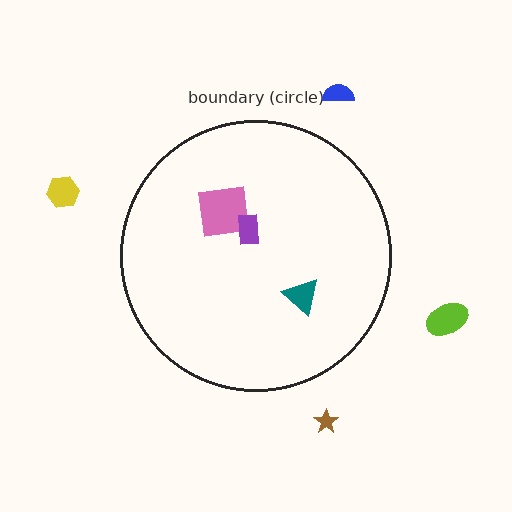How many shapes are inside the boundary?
3 inside, 4 outside.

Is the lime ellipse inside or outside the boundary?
Outside.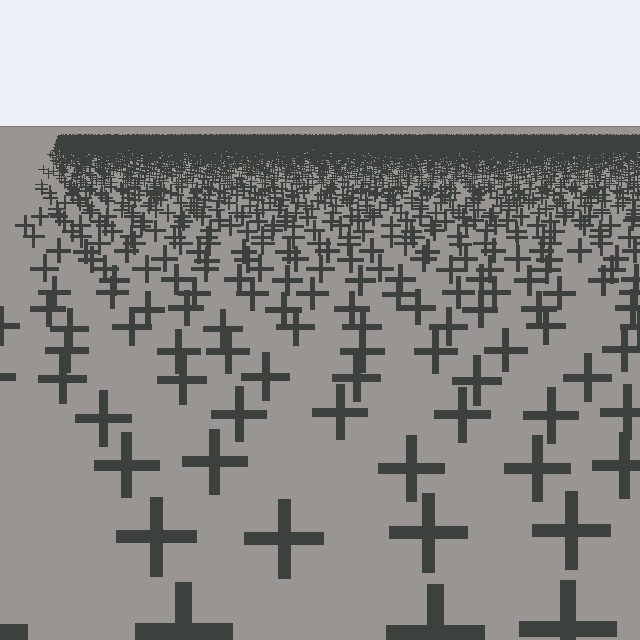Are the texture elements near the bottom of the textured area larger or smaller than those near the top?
Larger. Near the bottom, elements are closer to the viewer and appear at a bigger on-screen size.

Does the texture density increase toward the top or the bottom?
Density increases toward the top.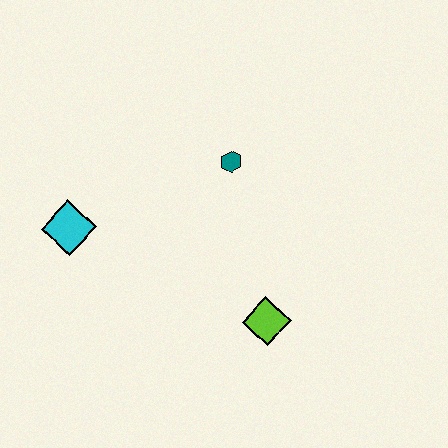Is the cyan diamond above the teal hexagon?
No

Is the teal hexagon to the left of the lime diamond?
Yes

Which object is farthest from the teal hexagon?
The cyan diamond is farthest from the teal hexagon.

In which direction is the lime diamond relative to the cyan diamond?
The lime diamond is to the right of the cyan diamond.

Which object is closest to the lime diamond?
The teal hexagon is closest to the lime diamond.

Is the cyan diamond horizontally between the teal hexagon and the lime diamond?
No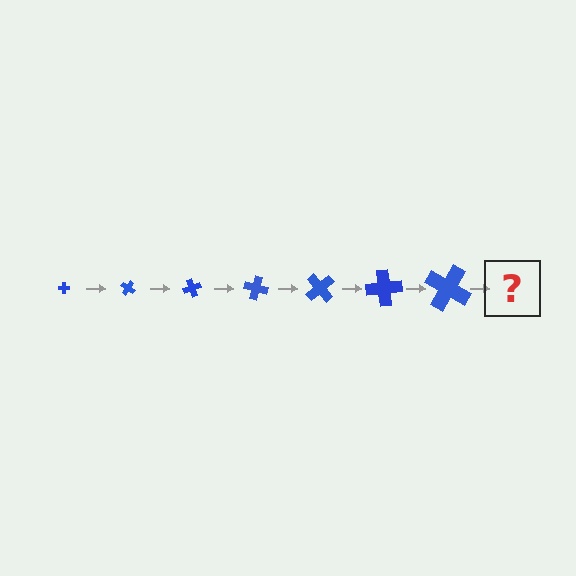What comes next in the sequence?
The next element should be a cross, larger than the previous one and rotated 245 degrees from the start.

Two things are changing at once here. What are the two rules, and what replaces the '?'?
The two rules are that the cross grows larger each step and it rotates 35 degrees each step. The '?' should be a cross, larger than the previous one and rotated 245 degrees from the start.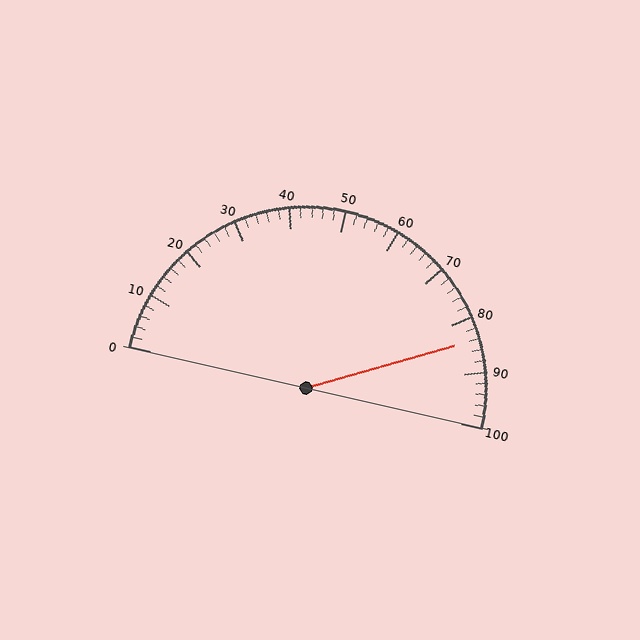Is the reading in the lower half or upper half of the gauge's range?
The reading is in the upper half of the range (0 to 100).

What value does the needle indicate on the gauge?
The needle indicates approximately 84.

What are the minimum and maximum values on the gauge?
The gauge ranges from 0 to 100.